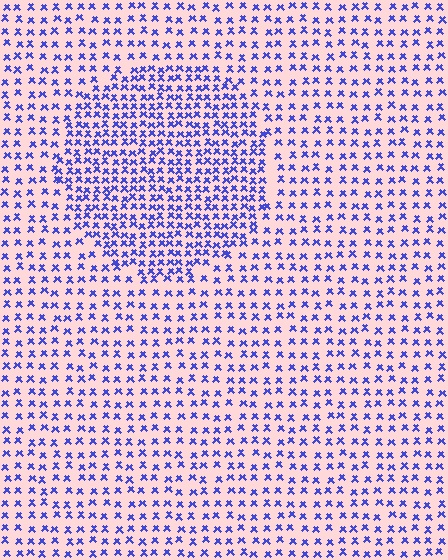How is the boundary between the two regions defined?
The boundary is defined by a change in element density (approximately 1.8x ratio). All elements are the same color, size, and shape.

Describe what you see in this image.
The image contains small blue elements arranged at two different densities. A circle-shaped region is visible where the elements are more densely packed than the surrounding area.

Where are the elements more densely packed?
The elements are more densely packed inside the circle boundary.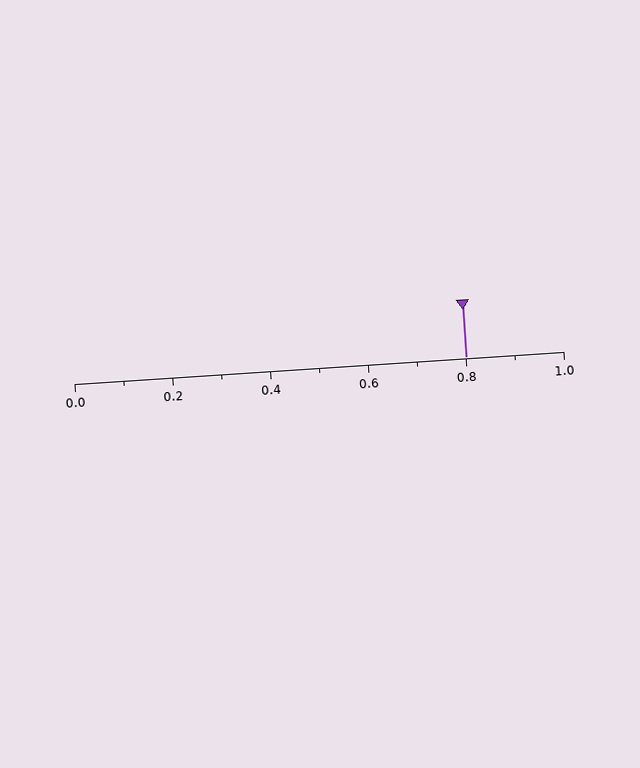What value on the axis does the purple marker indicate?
The marker indicates approximately 0.8.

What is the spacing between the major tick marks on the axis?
The major ticks are spaced 0.2 apart.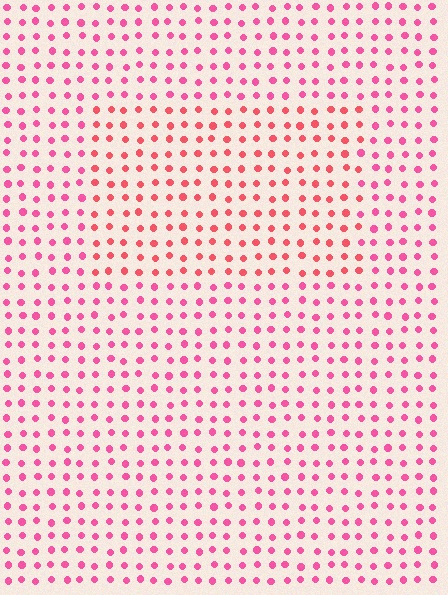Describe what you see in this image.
The image is filled with small pink elements in a uniform arrangement. A rectangle-shaped region is visible where the elements are tinted to a slightly different hue, forming a subtle color boundary.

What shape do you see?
I see a rectangle.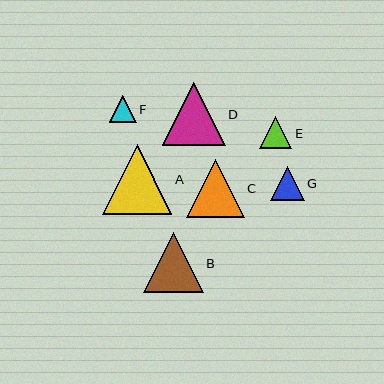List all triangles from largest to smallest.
From largest to smallest: A, D, B, C, G, E, F.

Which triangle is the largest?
Triangle A is the largest with a size of approximately 70 pixels.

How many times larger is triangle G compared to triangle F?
Triangle G is approximately 1.2 times the size of triangle F.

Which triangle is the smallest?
Triangle F is the smallest with a size of approximately 27 pixels.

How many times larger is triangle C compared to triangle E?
Triangle C is approximately 1.8 times the size of triangle E.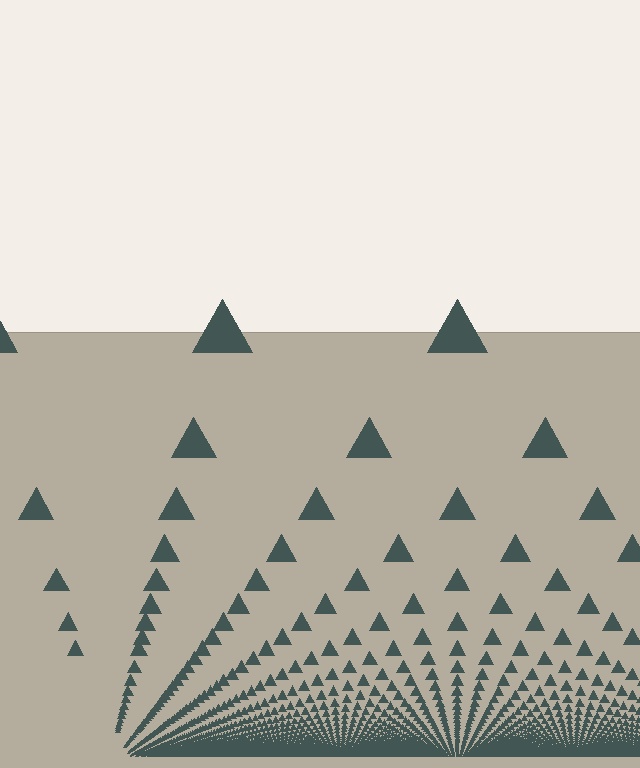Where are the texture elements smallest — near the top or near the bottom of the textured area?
Near the bottom.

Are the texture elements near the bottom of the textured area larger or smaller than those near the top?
Smaller. The gradient is inverted — elements near the bottom are smaller and denser.